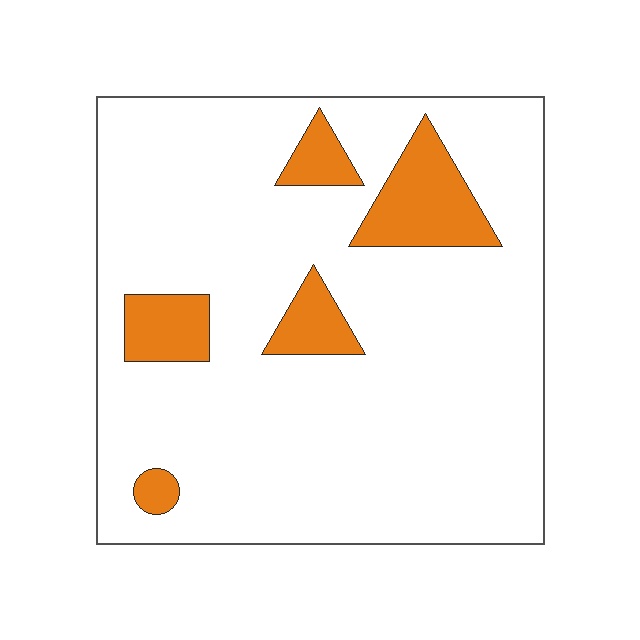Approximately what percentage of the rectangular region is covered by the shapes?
Approximately 15%.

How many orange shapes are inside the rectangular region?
5.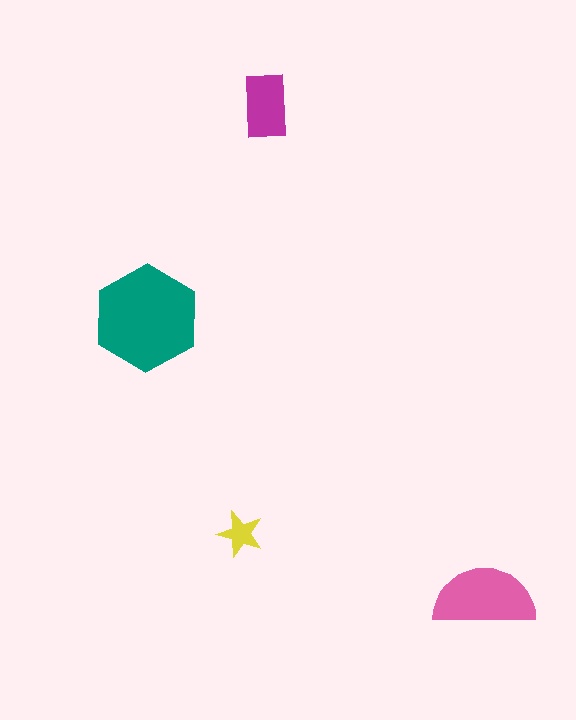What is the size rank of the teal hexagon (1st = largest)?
1st.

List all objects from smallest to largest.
The yellow star, the magenta rectangle, the pink semicircle, the teal hexagon.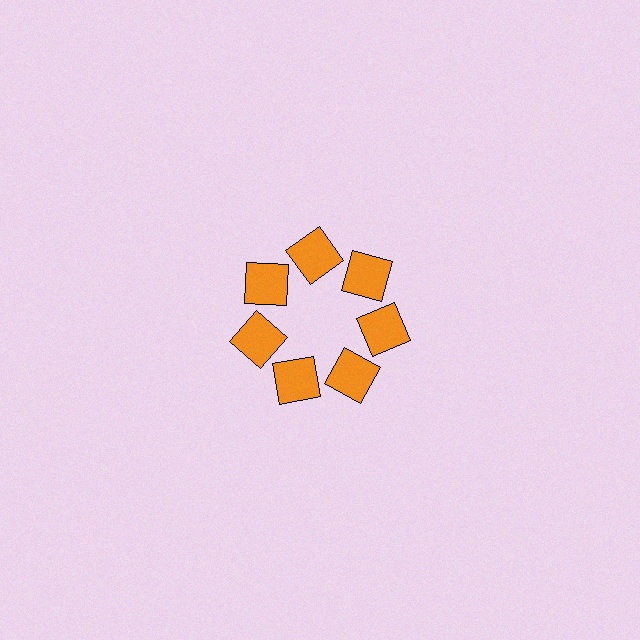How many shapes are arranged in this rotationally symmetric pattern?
There are 7 shapes, arranged in 7 groups of 1.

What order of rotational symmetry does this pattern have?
This pattern has 7-fold rotational symmetry.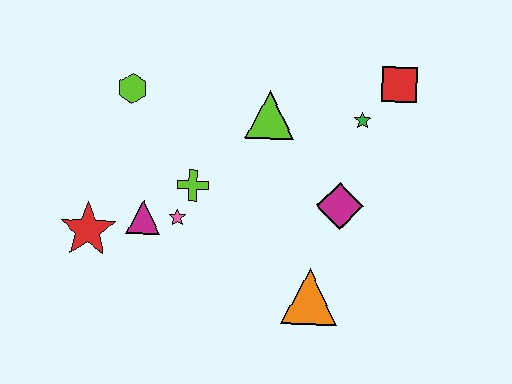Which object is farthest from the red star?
The red square is farthest from the red star.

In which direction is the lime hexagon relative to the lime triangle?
The lime hexagon is to the left of the lime triangle.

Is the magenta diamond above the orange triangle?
Yes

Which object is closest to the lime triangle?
The green star is closest to the lime triangle.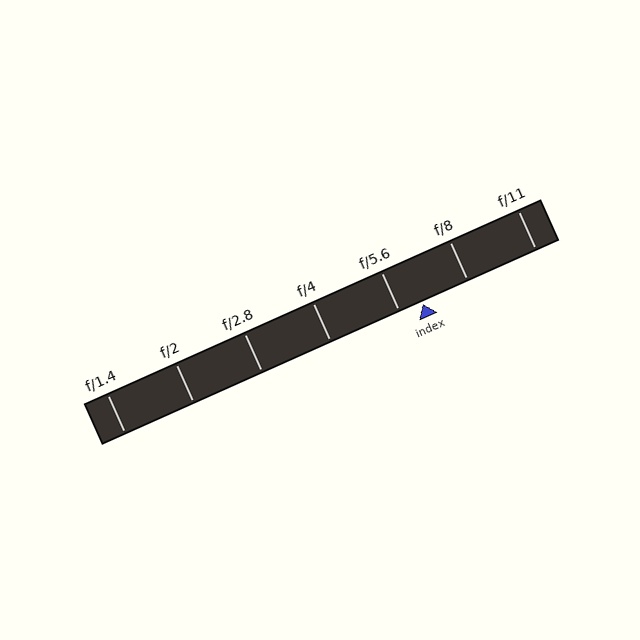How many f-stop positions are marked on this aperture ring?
There are 7 f-stop positions marked.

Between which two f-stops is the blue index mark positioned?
The index mark is between f/5.6 and f/8.